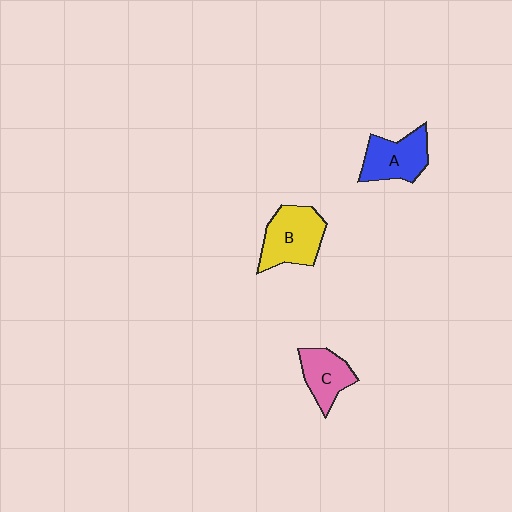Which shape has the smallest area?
Shape C (pink).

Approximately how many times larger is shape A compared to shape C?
Approximately 1.2 times.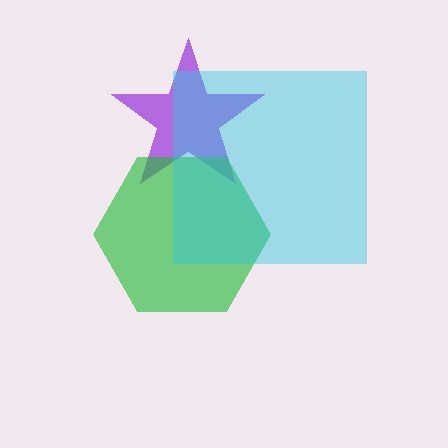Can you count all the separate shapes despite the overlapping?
Yes, there are 3 separate shapes.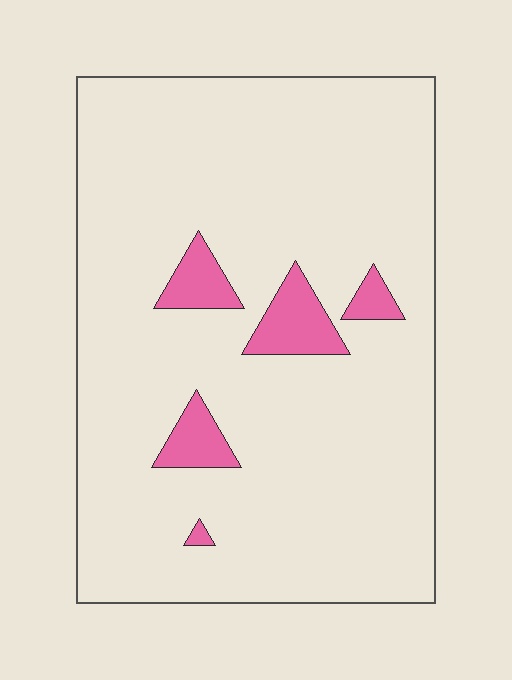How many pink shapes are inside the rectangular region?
5.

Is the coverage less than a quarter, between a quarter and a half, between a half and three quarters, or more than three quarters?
Less than a quarter.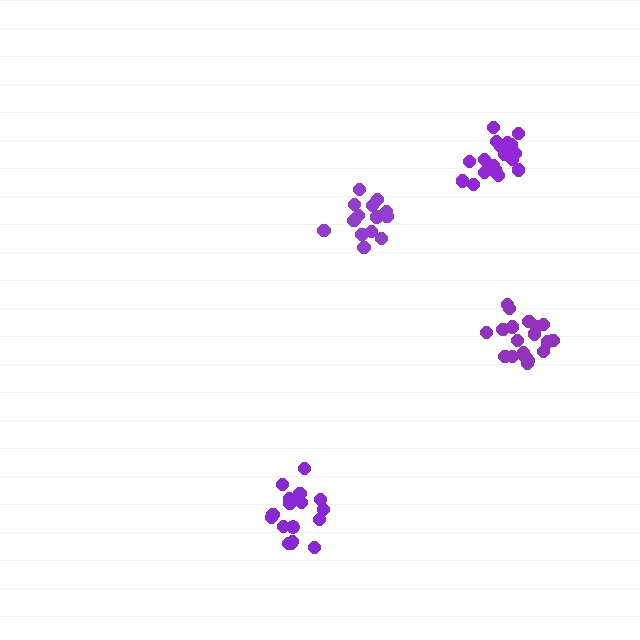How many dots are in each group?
Group 1: 20 dots, Group 2: 17 dots, Group 3: 19 dots, Group 4: 15 dots (71 total).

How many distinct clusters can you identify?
There are 4 distinct clusters.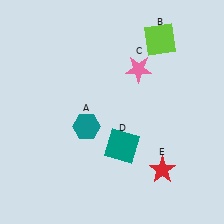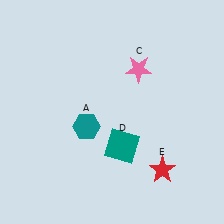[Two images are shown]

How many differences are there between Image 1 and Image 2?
There is 1 difference between the two images.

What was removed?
The lime square (B) was removed in Image 2.